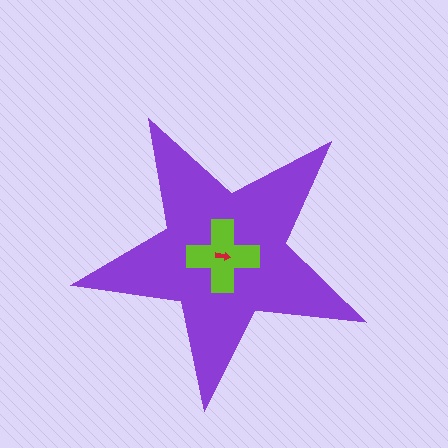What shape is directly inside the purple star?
The lime cross.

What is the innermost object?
The red arrow.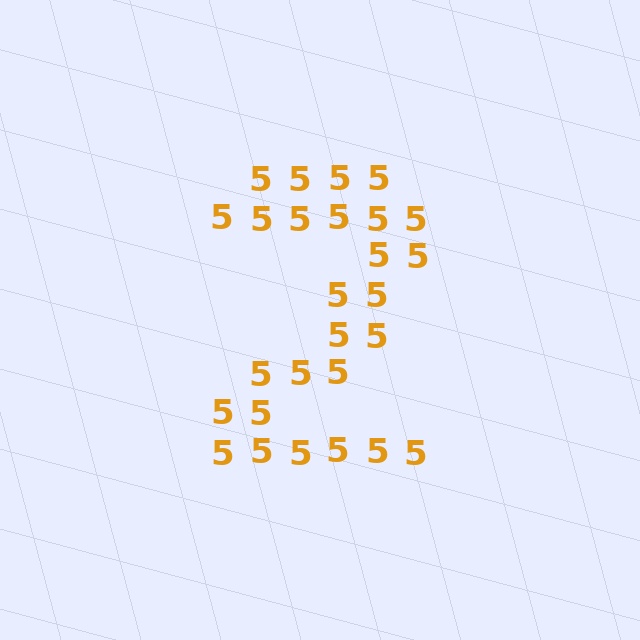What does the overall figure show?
The overall figure shows the digit 2.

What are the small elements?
The small elements are digit 5's.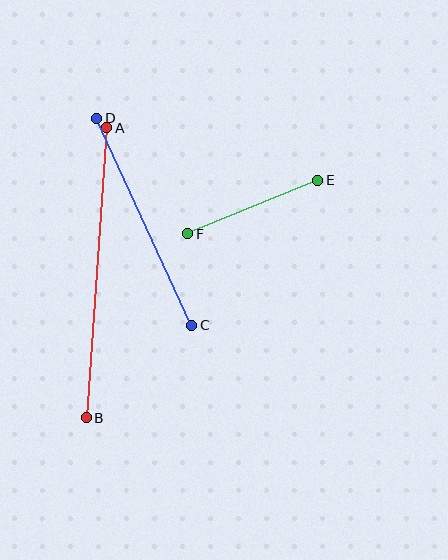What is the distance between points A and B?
The distance is approximately 290 pixels.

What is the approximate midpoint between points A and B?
The midpoint is at approximately (96, 273) pixels.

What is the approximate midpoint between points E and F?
The midpoint is at approximately (253, 207) pixels.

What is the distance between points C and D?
The distance is approximately 228 pixels.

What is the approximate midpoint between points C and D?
The midpoint is at approximately (144, 222) pixels.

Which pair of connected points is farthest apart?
Points A and B are farthest apart.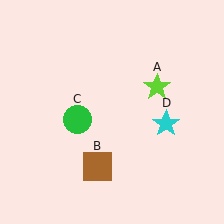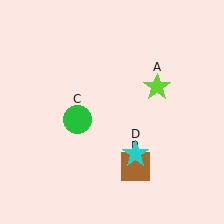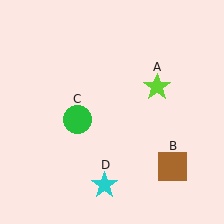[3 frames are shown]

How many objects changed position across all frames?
2 objects changed position: brown square (object B), cyan star (object D).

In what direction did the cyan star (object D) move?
The cyan star (object D) moved down and to the left.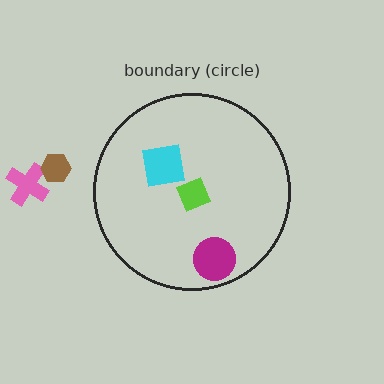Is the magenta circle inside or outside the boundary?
Inside.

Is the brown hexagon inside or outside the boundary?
Outside.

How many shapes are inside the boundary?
3 inside, 2 outside.